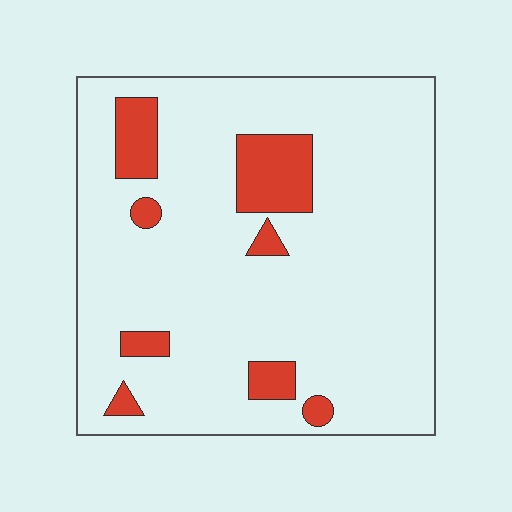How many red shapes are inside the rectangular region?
8.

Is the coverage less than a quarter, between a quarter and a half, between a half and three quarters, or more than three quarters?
Less than a quarter.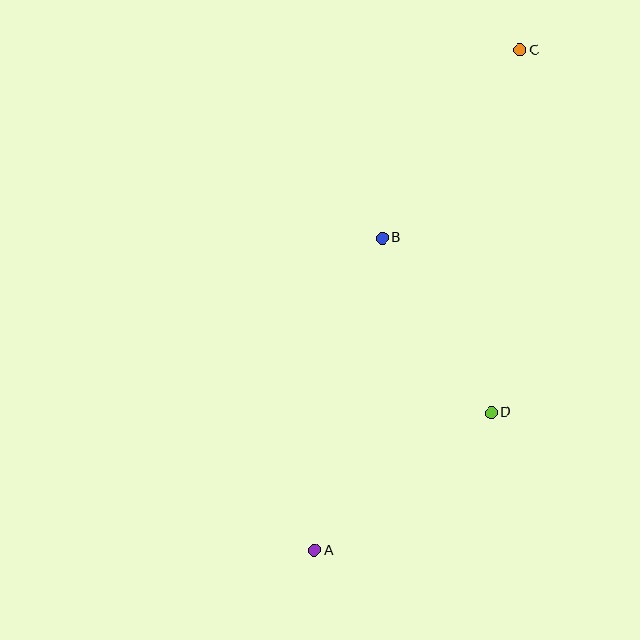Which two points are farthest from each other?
Points A and C are farthest from each other.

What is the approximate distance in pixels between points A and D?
The distance between A and D is approximately 224 pixels.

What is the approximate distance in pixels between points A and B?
The distance between A and B is approximately 320 pixels.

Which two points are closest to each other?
Points B and D are closest to each other.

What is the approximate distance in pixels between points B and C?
The distance between B and C is approximately 233 pixels.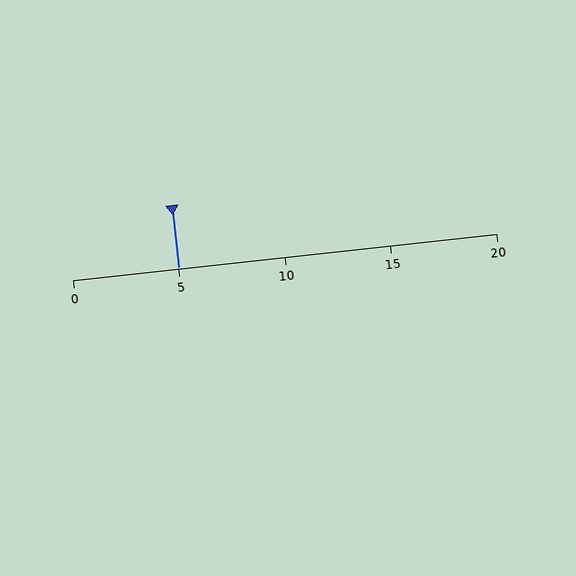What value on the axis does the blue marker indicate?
The marker indicates approximately 5.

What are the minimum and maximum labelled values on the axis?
The axis runs from 0 to 20.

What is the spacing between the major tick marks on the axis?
The major ticks are spaced 5 apart.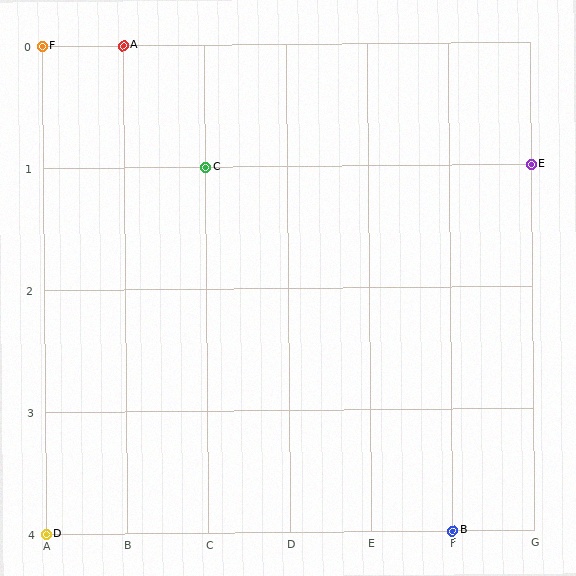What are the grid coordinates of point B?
Point B is at grid coordinates (F, 4).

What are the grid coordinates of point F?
Point F is at grid coordinates (A, 0).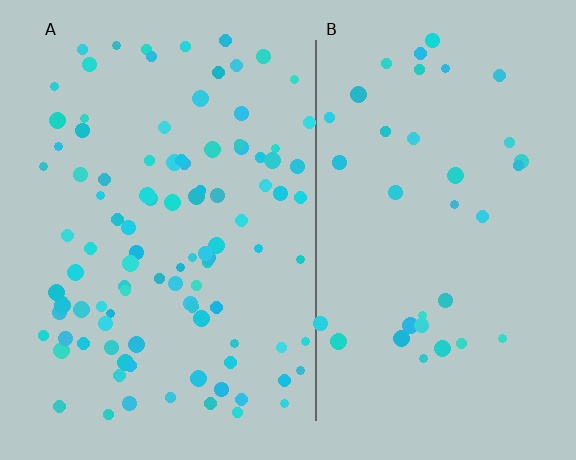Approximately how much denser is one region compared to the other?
Approximately 2.8× — region A over region B.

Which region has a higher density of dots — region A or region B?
A (the left).